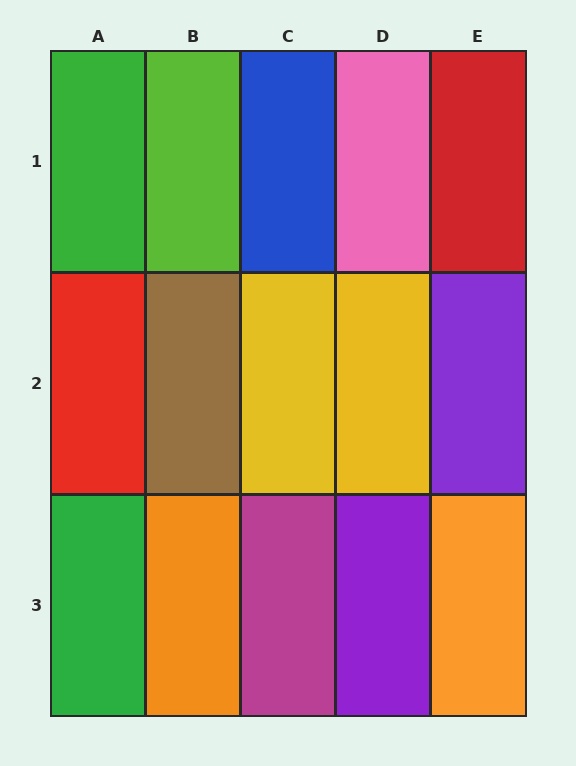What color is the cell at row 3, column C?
Magenta.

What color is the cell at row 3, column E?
Orange.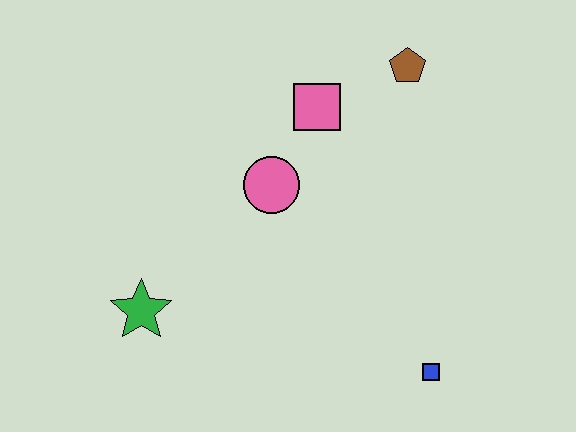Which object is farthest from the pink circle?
The blue square is farthest from the pink circle.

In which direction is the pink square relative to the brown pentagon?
The pink square is to the left of the brown pentagon.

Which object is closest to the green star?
The pink circle is closest to the green star.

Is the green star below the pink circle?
Yes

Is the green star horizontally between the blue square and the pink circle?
No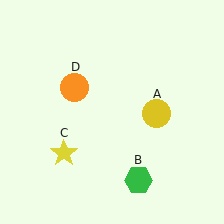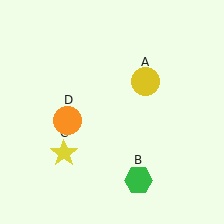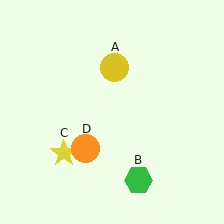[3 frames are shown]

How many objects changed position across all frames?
2 objects changed position: yellow circle (object A), orange circle (object D).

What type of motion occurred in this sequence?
The yellow circle (object A), orange circle (object D) rotated counterclockwise around the center of the scene.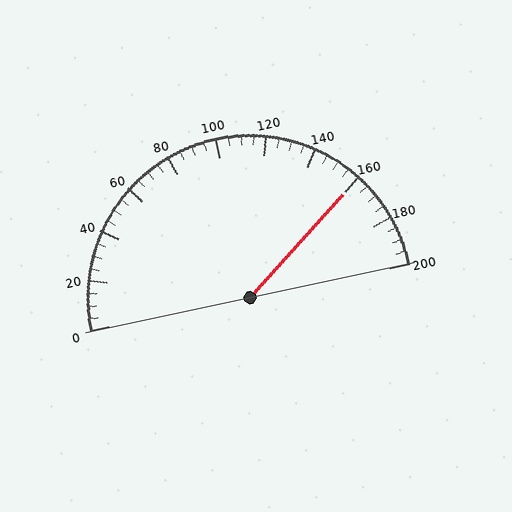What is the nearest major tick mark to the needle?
The nearest major tick mark is 160.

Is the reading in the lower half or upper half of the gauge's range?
The reading is in the upper half of the range (0 to 200).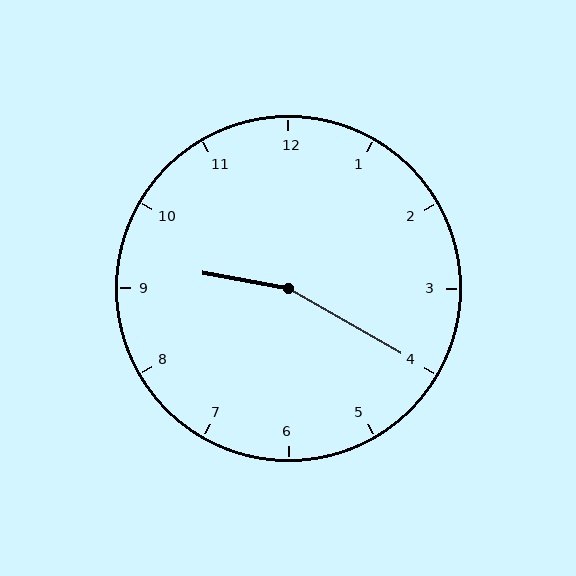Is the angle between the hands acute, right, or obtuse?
It is obtuse.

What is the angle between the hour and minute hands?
Approximately 160 degrees.